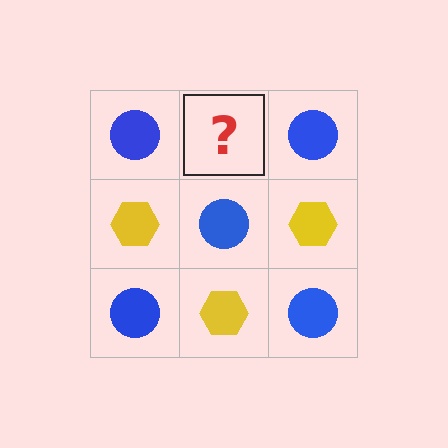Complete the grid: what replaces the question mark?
The question mark should be replaced with a yellow hexagon.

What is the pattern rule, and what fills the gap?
The rule is that it alternates blue circle and yellow hexagon in a checkerboard pattern. The gap should be filled with a yellow hexagon.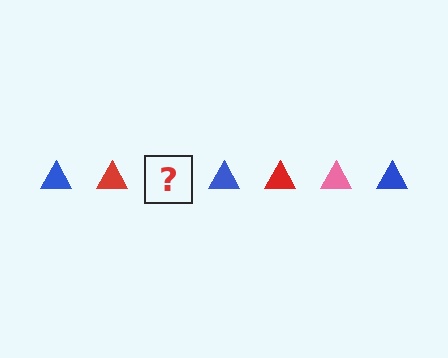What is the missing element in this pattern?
The missing element is a pink triangle.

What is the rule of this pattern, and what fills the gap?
The rule is that the pattern cycles through blue, red, pink triangles. The gap should be filled with a pink triangle.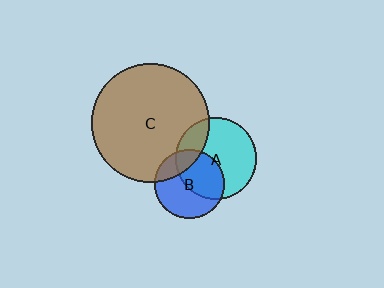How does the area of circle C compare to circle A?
Approximately 2.1 times.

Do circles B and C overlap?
Yes.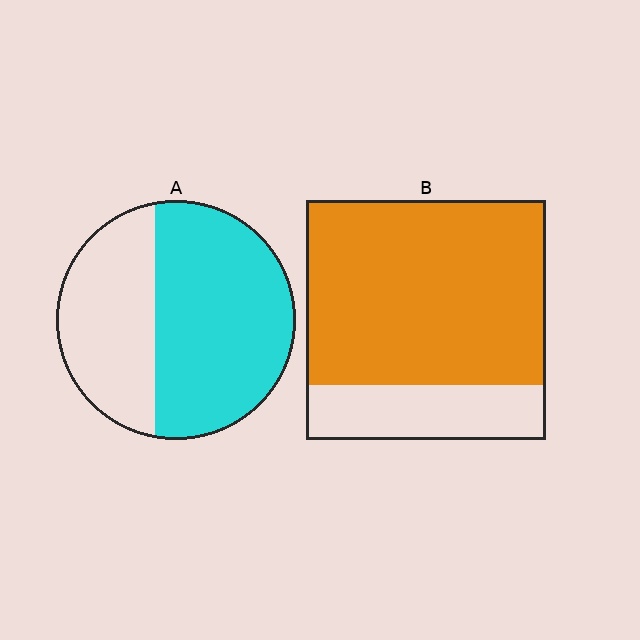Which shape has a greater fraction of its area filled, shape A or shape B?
Shape B.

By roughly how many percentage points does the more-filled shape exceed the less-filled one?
By roughly 15 percentage points (B over A).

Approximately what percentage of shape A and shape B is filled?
A is approximately 60% and B is approximately 75%.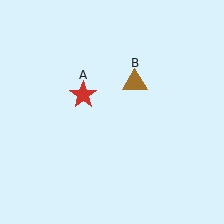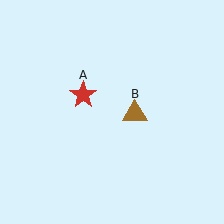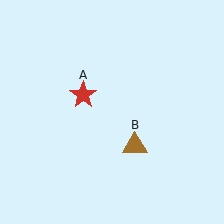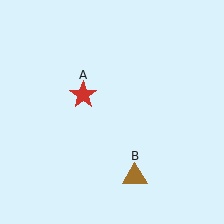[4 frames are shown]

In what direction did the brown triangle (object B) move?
The brown triangle (object B) moved down.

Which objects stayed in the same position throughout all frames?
Red star (object A) remained stationary.